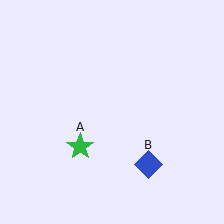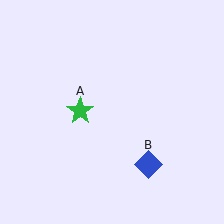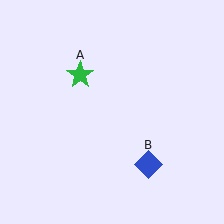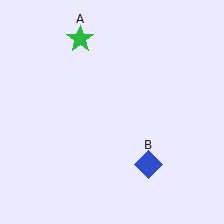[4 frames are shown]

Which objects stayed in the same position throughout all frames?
Blue diamond (object B) remained stationary.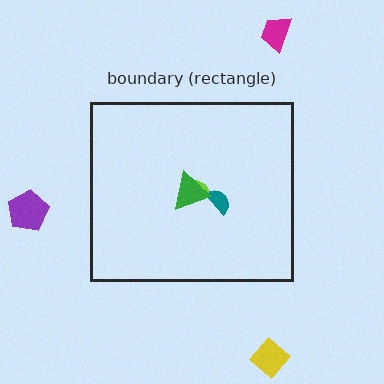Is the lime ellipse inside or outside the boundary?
Inside.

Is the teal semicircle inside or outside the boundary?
Inside.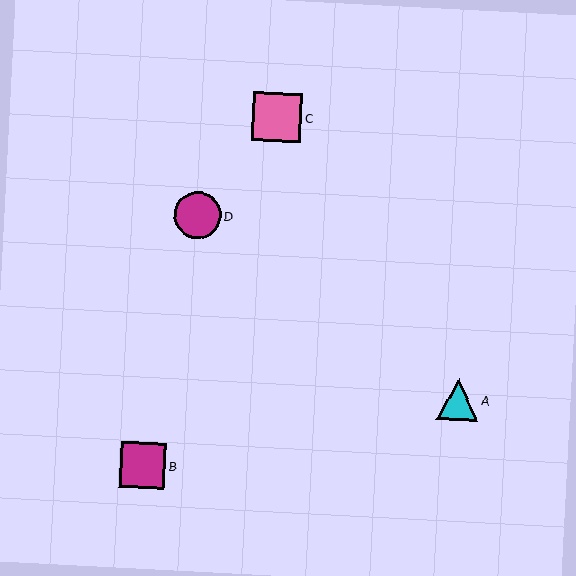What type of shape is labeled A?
Shape A is a cyan triangle.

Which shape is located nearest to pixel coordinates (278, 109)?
The pink square (labeled C) at (277, 117) is nearest to that location.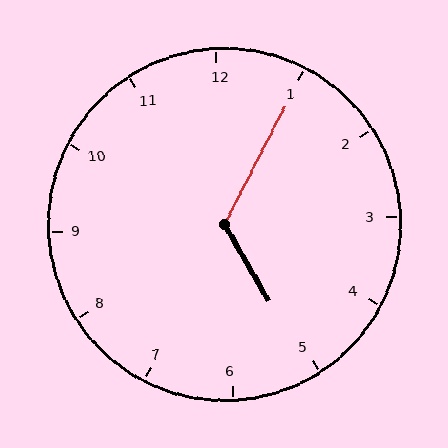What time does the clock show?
5:05.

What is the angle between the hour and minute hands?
Approximately 122 degrees.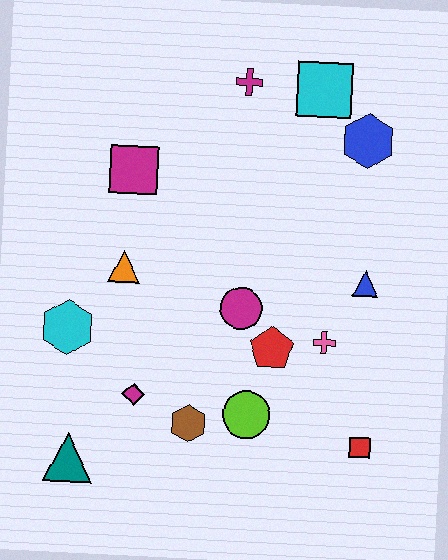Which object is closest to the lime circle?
The brown hexagon is closest to the lime circle.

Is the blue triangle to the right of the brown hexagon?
Yes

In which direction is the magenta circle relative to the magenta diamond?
The magenta circle is to the right of the magenta diamond.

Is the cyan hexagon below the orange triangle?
Yes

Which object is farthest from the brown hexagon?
The cyan square is farthest from the brown hexagon.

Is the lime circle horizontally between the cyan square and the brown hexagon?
Yes